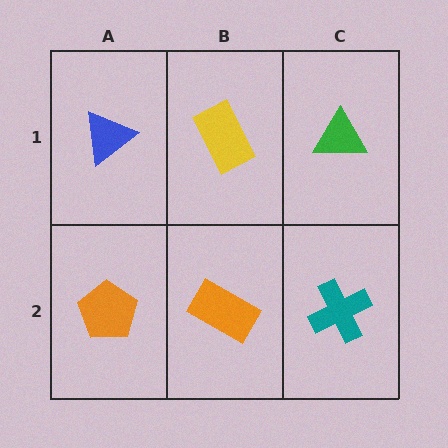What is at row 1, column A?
A blue triangle.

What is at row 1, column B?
A yellow rectangle.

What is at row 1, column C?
A green triangle.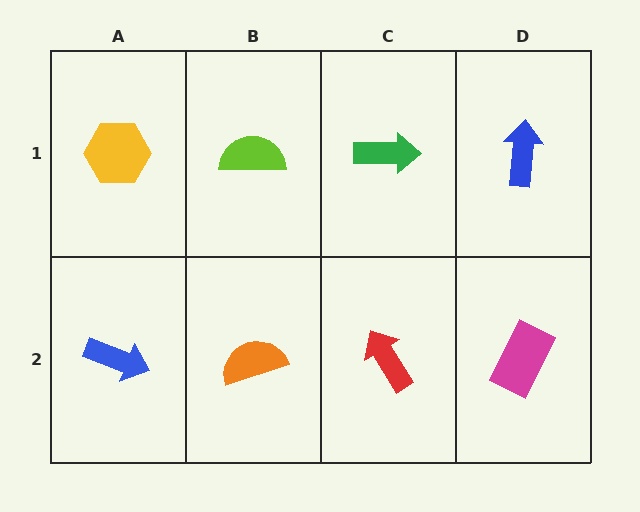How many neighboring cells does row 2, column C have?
3.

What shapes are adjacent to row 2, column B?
A lime semicircle (row 1, column B), a blue arrow (row 2, column A), a red arrow (row 2, column C).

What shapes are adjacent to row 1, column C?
A red arrow (row 2, column C), a lime semicircle (row 1, column B), a blue arrow (row 1, column D).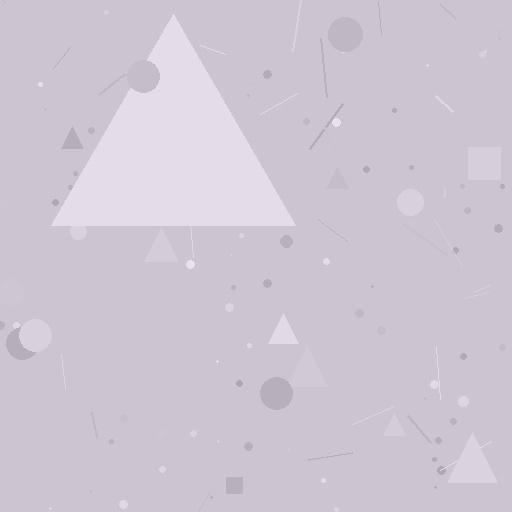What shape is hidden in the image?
A triangle is hidden in the image.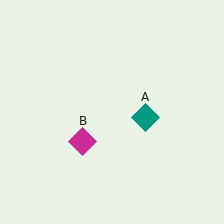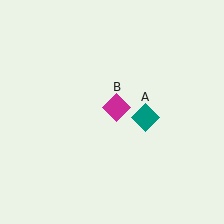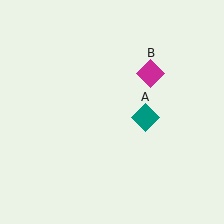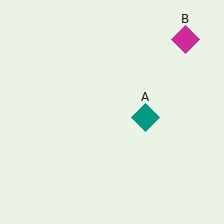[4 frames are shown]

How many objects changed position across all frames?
1 object changed position: magenta diamond (object B).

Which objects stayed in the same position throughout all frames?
Teal diamond (object A) remained stationary.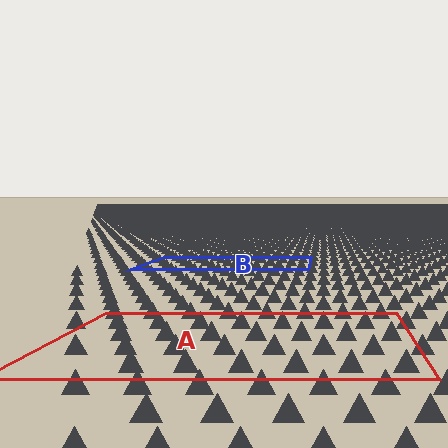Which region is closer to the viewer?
Region A is closer. The texture elements there are larger and more spread out.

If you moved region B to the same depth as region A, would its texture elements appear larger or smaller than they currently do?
They would appear larger. At a closer depth, the same texture elements are projected at a bigger on-screen size.